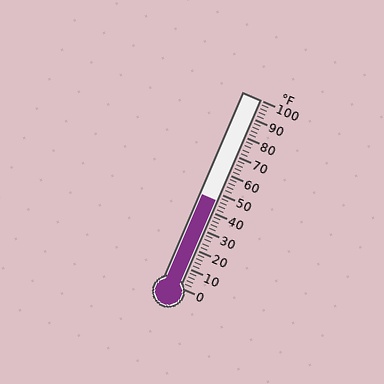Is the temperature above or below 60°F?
The temperature is below 60°F.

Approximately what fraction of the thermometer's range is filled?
The thermometer is filled to approximately 45% of its range.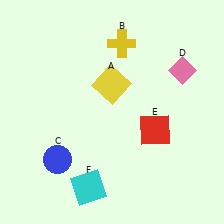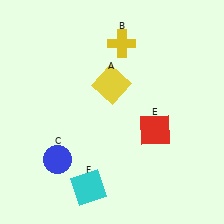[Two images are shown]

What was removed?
The pink diamond (D) was removed in Image 2.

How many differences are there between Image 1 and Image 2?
There is 1 difference between the two images.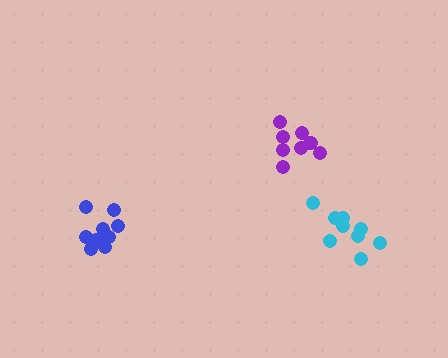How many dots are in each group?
Group 1: 8 dots, Group 2: 10 dots, Group 3: 9 dots (27 total).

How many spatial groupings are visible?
There are 3 spatial groupings.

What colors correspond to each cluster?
The clusters are colored: purple, blue, cyan.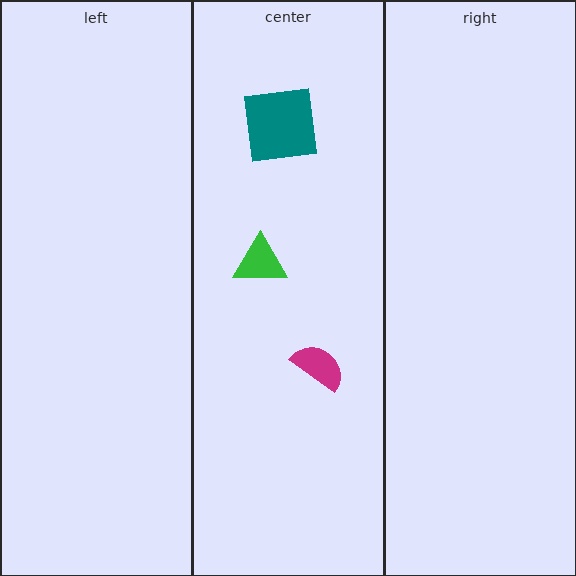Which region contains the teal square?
The center region.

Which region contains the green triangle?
The center region.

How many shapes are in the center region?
3.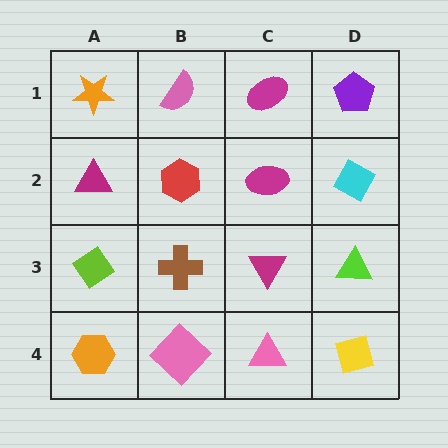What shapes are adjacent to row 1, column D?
A cyan diamond (row 2, column D), a magenta ellipse (row 1, column C).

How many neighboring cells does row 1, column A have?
2.